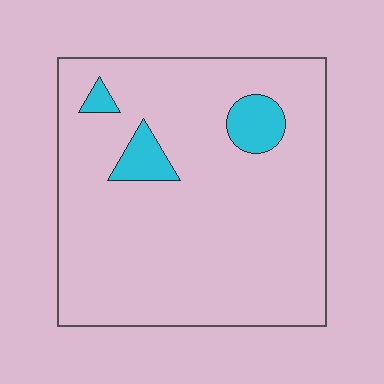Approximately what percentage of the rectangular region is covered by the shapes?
Approximately 10%.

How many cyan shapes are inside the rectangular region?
3.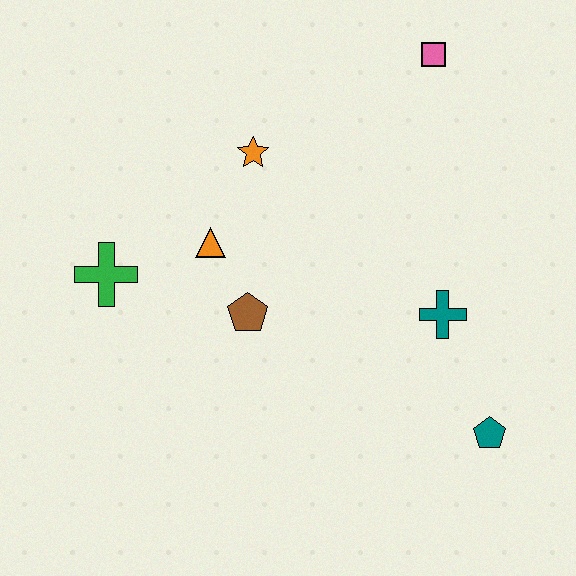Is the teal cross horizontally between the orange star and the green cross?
No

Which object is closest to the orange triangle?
The brown pentagon is closest to the orange triangle.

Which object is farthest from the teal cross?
The green cross is farthest from the teal cross.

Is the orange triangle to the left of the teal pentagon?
Yes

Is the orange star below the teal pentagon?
No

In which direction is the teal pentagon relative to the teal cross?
The teal pentagon is below the teal cross.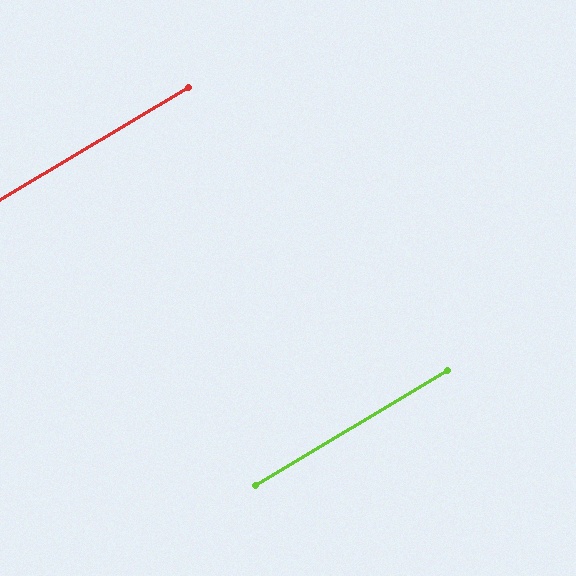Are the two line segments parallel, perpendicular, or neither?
Parallel — their directions differ by only 0.3°.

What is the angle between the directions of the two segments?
Approximately 0 degrees.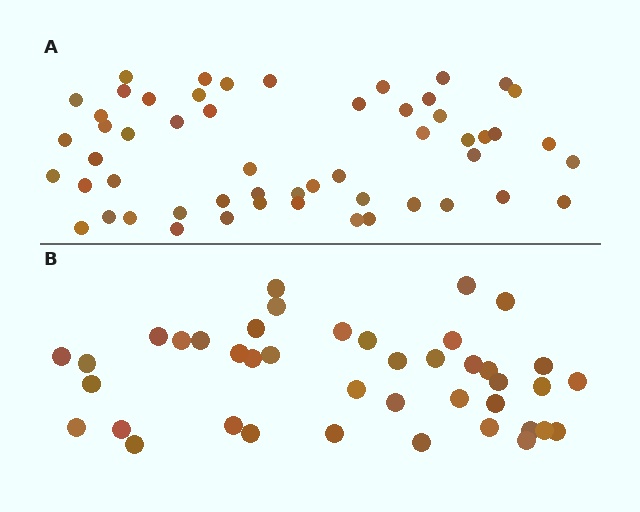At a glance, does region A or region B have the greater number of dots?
Region A (the top region) has more dots.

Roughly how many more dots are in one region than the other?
Region A has approximately 15 more dots than region B.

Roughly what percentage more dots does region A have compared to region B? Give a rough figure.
About 30% more.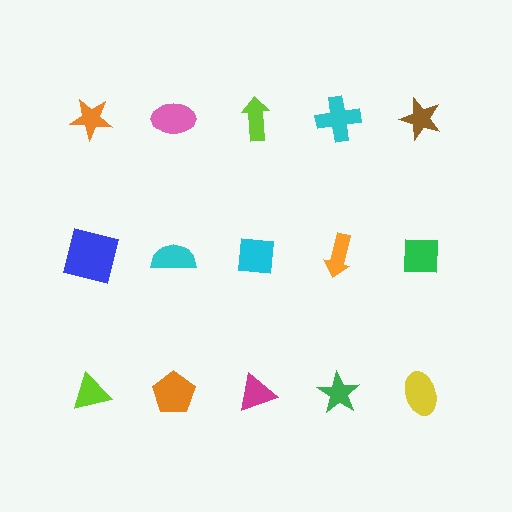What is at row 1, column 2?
A pink ellipse.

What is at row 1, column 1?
An orange star.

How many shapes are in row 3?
5 shapes.